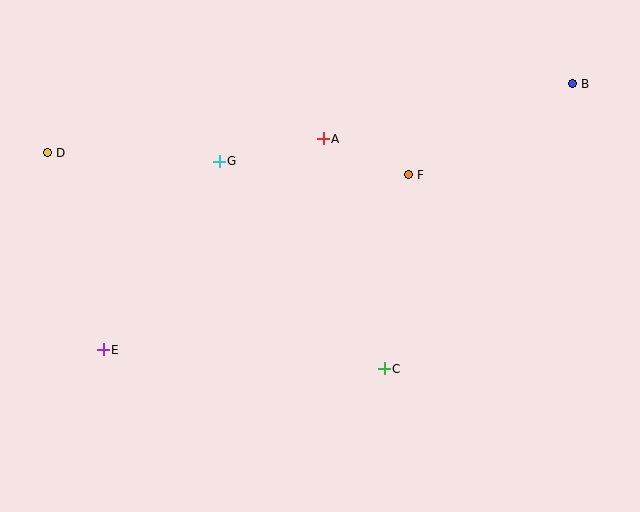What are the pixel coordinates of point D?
Point D is at (48, 153).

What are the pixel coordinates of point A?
Point A is at (323, 139).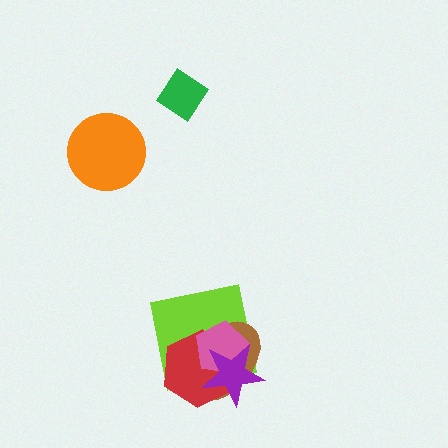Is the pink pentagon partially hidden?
Yes, it is partially covered by another shape.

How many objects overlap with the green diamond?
0 objects overlap with the green diamond.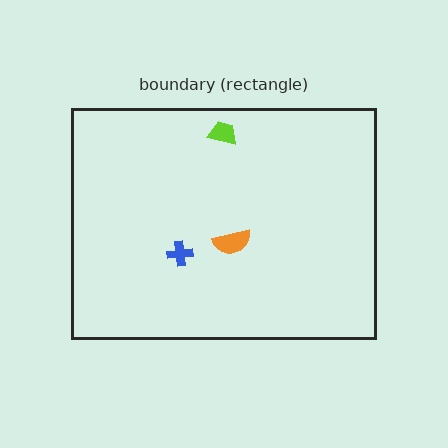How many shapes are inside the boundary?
3 inside, 0 outside.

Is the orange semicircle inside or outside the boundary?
Inside.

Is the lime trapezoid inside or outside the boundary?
Inside.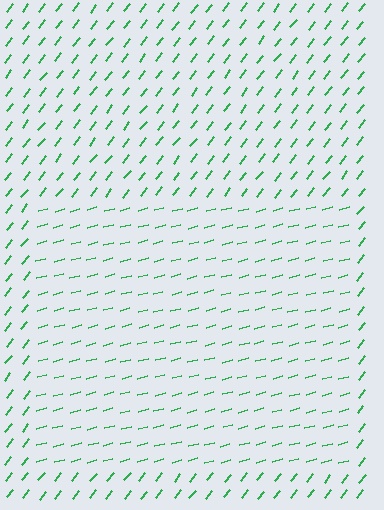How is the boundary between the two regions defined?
The boundary is defined purely by a change in line orientation (approximately 37 degrees difference). All lines are the same color and thickness.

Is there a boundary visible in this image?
Yes, there is a texture boundary formed by a change in line orientation.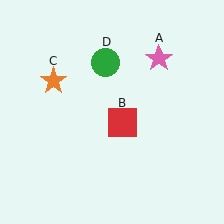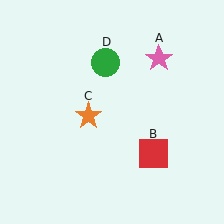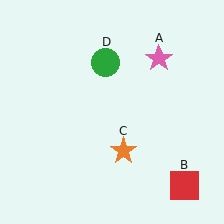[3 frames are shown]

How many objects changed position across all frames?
2 objects changed position: red square (object B), orange star (object C).